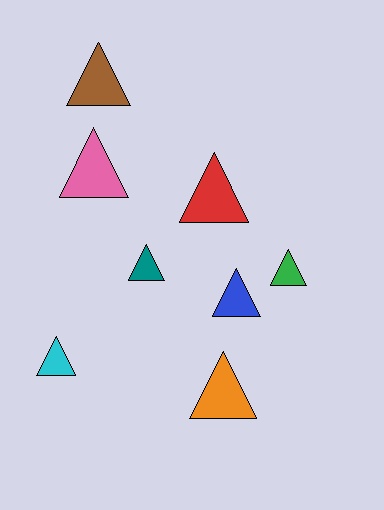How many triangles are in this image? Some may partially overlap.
There are 8 triangles.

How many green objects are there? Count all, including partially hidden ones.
There is 1 green object.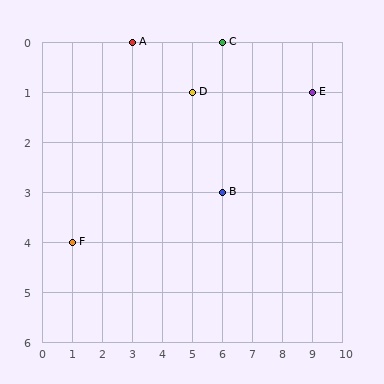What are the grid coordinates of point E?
Point E is at grid coordinates (9, 1).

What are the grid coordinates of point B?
Point B is at grid coordinates (6, 3).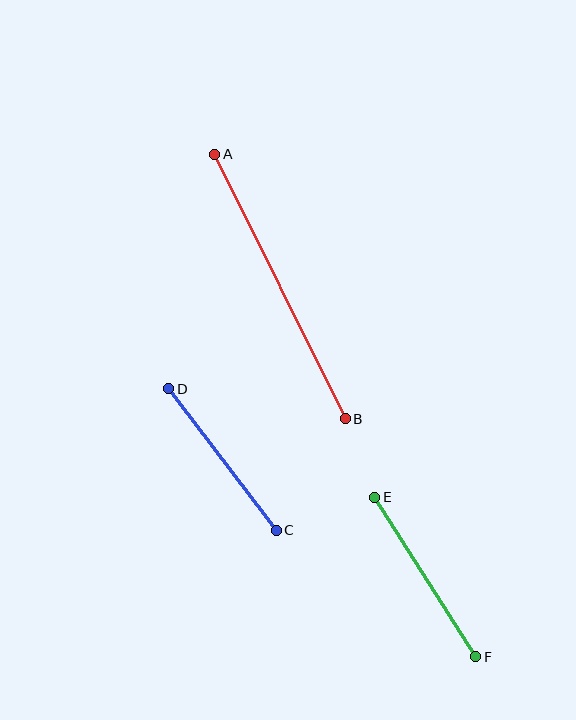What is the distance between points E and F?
The distance is approximately 189 pixels.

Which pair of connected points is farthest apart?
Points A and B are farthest apart.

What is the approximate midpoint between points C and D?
The midpoint is at approximately (222, 459) pixels.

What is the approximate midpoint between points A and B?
The midpoint is at approximately (280, 287) pixels.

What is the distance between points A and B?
The distance is approximately 295 pixels.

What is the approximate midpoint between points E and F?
The midpoint is at approximately (425, 577) pixels.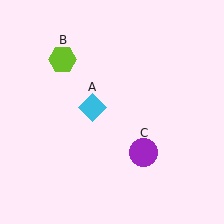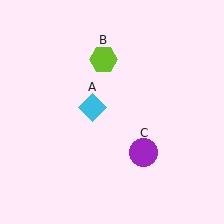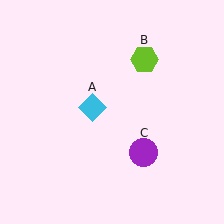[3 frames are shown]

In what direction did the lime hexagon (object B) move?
The lime hexagon (object B) moved right.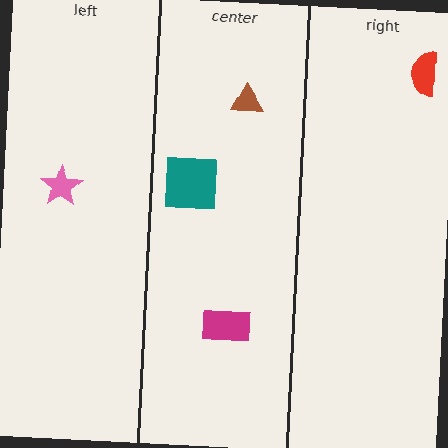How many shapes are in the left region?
1.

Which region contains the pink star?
The left region.